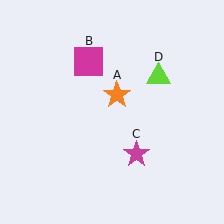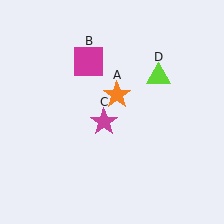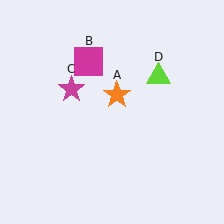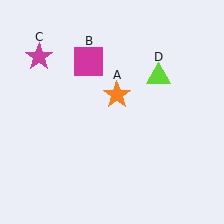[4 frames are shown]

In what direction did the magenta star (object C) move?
The magenta star (object C) moved up and to the left.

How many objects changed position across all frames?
1 object changed position: magenta star (object C).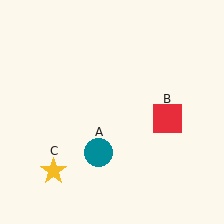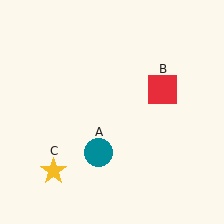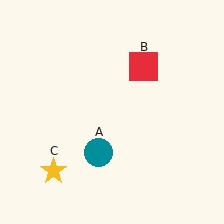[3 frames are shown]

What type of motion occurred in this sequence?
The red square (object B) rotated counterclockwise around the center of the scene.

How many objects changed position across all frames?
1 object changed position: red square (object B).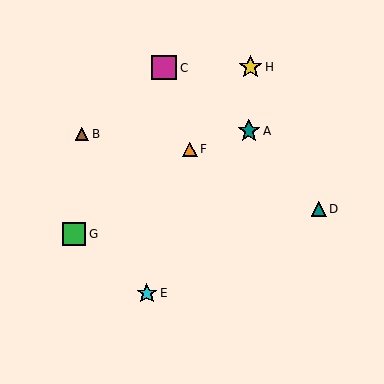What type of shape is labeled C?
Shape C is a magenta square.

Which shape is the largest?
The magenta square (labeled C) is the largest.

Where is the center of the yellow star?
The center of the yellow star is at (250, 67).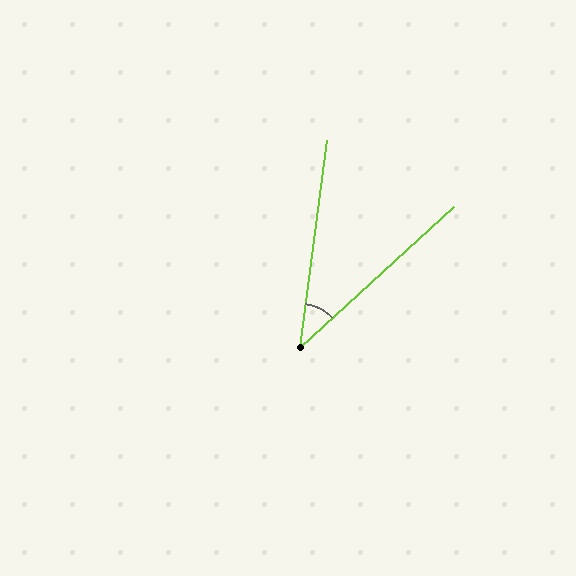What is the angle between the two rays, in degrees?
Approximately 40 degrees.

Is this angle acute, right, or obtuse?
It is acute.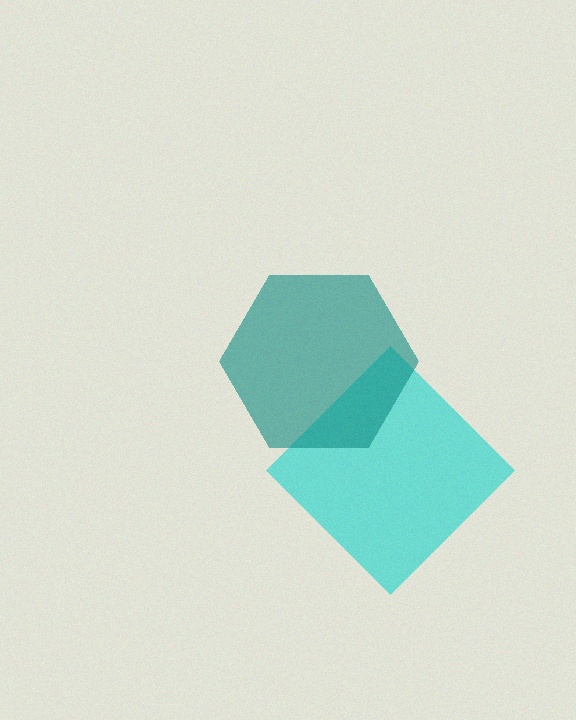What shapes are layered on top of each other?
The layered shapes are: a cyan diamond, a teal hexagon.